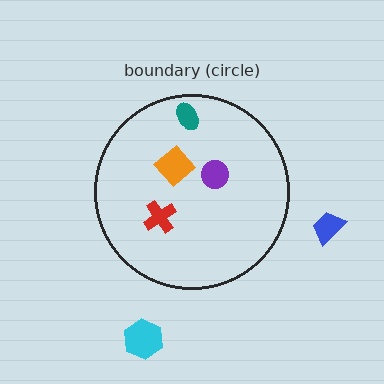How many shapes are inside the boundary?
4 inside, 2 outside.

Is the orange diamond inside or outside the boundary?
Inside.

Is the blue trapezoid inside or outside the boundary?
Outside.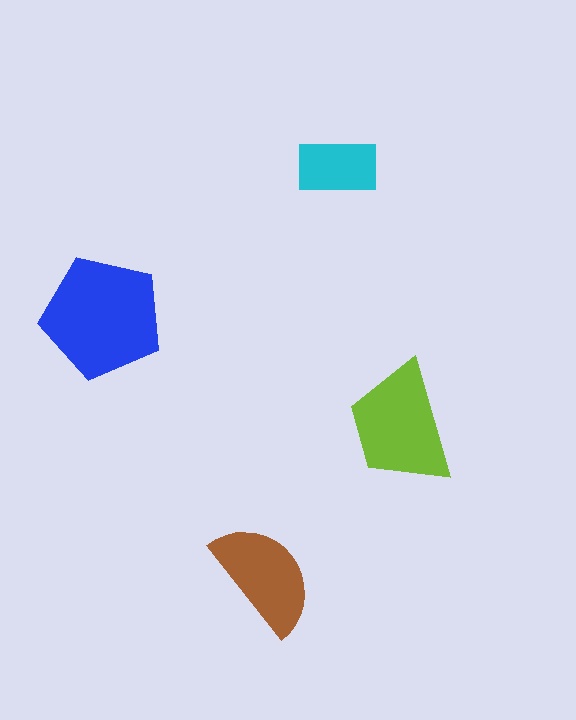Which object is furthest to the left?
The blue pentagon is leftmost.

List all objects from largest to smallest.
The blue pentagon, the lime trapezoid, the brown semicircle, the cyan rectangle.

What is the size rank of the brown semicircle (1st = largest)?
3rd.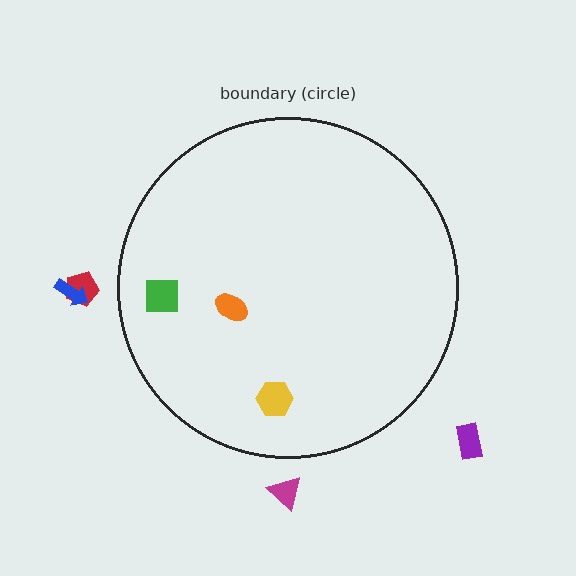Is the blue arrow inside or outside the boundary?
Outside.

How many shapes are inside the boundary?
3 inside, 4 outside.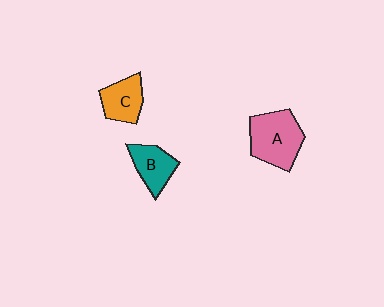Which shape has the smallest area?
Shape B (teal).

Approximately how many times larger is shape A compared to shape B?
Approximately 1.5 times.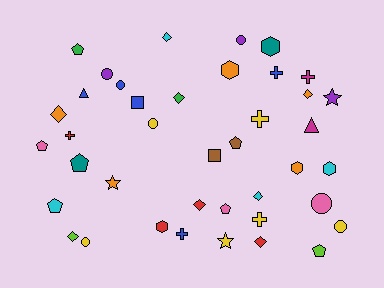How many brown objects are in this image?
There are 2 brown objects.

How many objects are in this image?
There are 40 objects.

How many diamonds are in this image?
There are 8 diamonds.